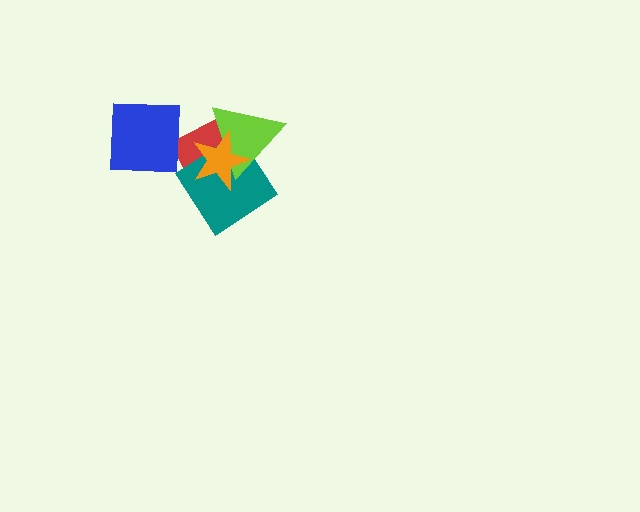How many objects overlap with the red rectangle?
4 objects overlap with the red rectangle.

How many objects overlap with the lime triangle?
3 objects overlap with the lime triangle.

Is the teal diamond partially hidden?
Yes, it is partially covered by another shape.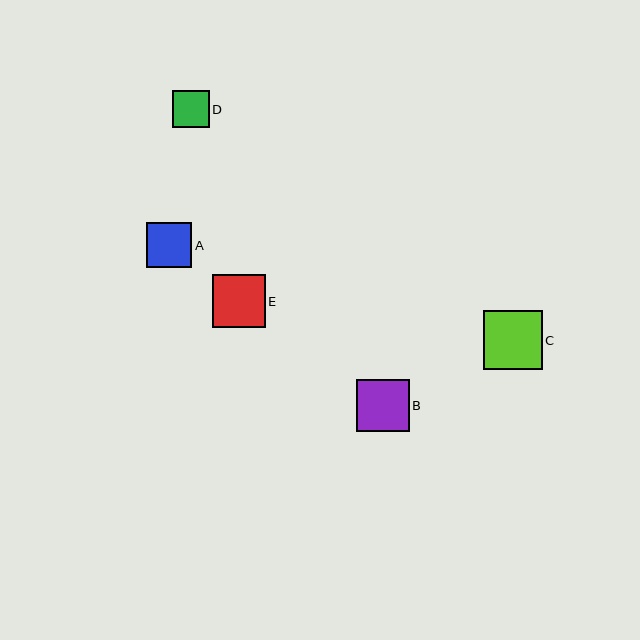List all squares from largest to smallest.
From largest to smallest: C, B, E, A, D.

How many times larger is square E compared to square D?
Square E is approximately 1.4 times the size of square D.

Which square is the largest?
Square C is the largest with a size of approximately 59 pixels.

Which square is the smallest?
Square D is the smallest with a size of approximately 37 pixels.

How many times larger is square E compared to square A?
Square E is approximately 1.2 times the size of square A.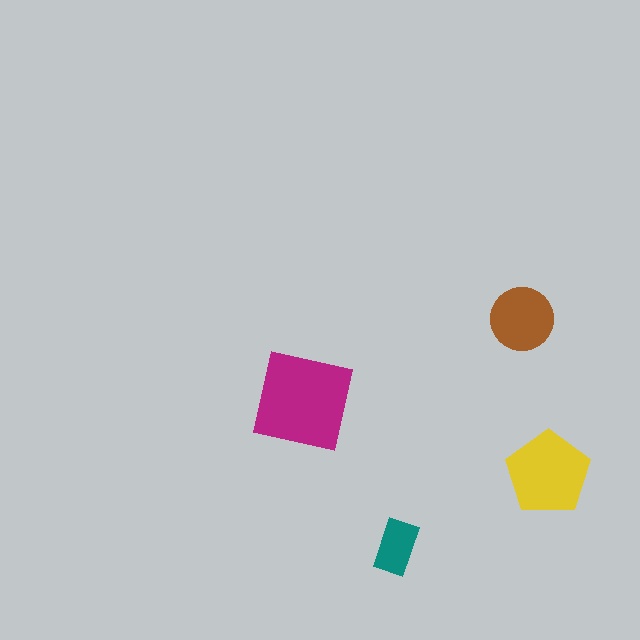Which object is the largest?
The magenta square.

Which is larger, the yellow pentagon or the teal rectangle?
The yellow pentagon.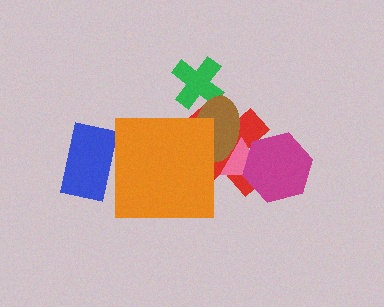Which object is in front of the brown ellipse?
The orange square is in front of the brown ellipse.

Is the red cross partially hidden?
Yes, it is partially covered by another shape.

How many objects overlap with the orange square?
3 objects overlap with the orange square.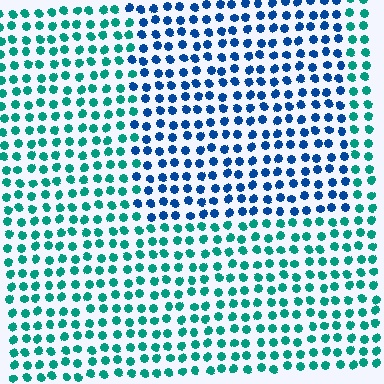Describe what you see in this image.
The image is filled with small teal elements in a uniform arrangement. A rectangle-shaped region is visible where the elements are tinted to a slightly different hue, forming a subtle color boundary.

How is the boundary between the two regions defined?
The boundary is defined purely by a slight shift in hue (about 46 degrees). Spacing, size, and orientation are identical on both sides.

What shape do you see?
I see a rectangle.